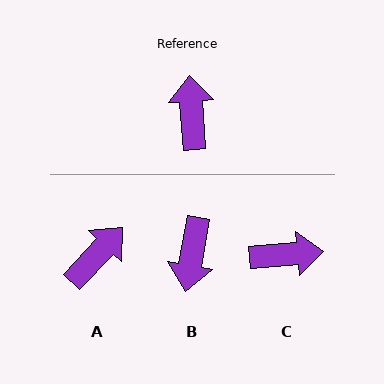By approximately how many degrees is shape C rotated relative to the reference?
Approximately 89 degrees clockwise.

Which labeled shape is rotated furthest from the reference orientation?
B, about 166 degrees away.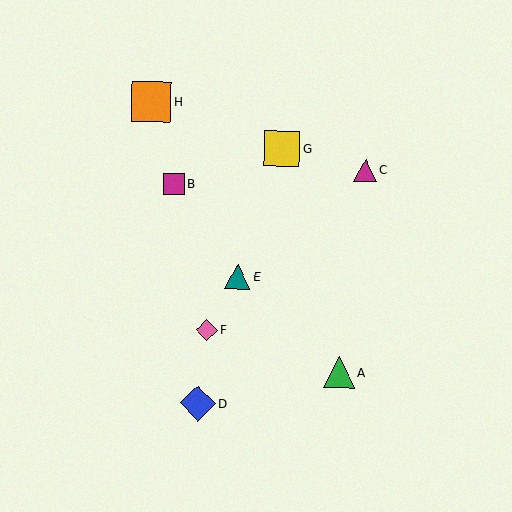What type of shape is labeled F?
Shape F is a pink diamond.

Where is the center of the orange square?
The center of the orange square is at (151, 102).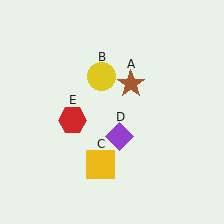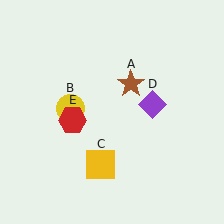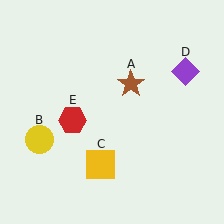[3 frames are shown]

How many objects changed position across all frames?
2 objects changed position: yellow circle (object B), purple diamond (object D).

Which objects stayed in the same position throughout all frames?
Brown star (object A) and yellow square (object C) and red hexagon (object E) remained stationary.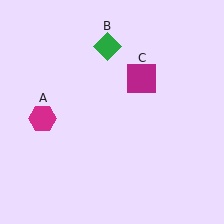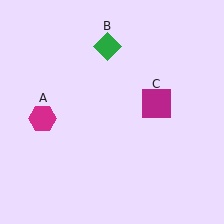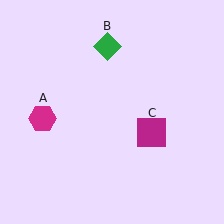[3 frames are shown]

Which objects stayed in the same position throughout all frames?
Magenta hexagon (object A) and green diamond (object B) remained stationary.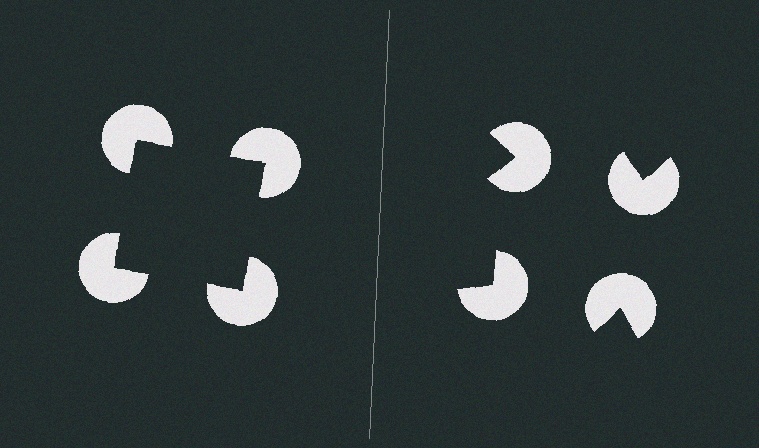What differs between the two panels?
The pac-man discs are positioned identically on both sides; only the wedge orientations differ. On the left they align to a square; on the right they are misaligned.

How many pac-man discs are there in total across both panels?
8 — 4 on each side.